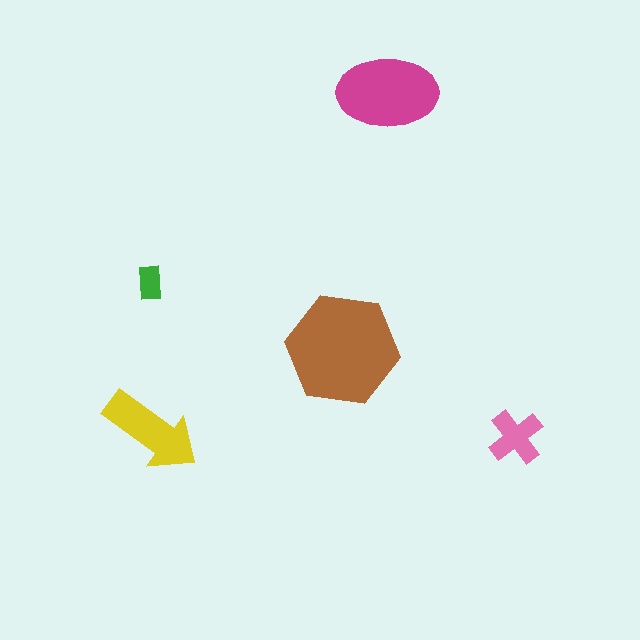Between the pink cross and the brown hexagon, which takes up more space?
The brown hexagon.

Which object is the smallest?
The green rectangle.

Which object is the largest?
The brown hexagon.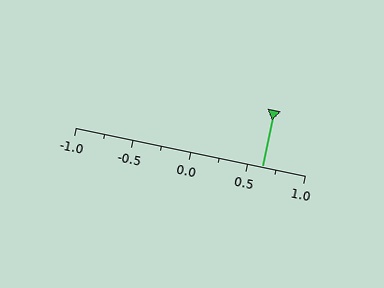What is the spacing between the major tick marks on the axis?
The major ticks are spaced 0.5 apart.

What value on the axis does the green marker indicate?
The marker indicates approximately 0.62.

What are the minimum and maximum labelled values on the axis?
The axis runs from -1.0 to 1.0.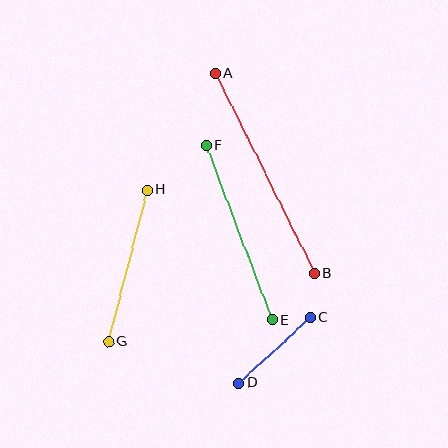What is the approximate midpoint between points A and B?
The midpoint is at approximately (265, 174) pixels.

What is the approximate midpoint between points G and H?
The midpoint is at approximately (128, 266) pixels.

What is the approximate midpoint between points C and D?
The midpoint is at approximately (275, 350) pixels.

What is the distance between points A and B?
The distance is approximately 223 pixels.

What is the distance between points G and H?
The distance is approximately 157 pixels.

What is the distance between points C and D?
The distance is approximately 97 pixels.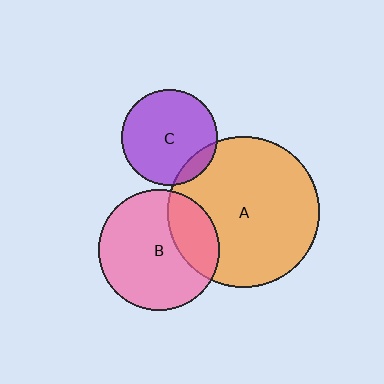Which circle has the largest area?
Circle A (orange).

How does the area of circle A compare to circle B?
Approximately 1.5 times.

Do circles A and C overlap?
Yes.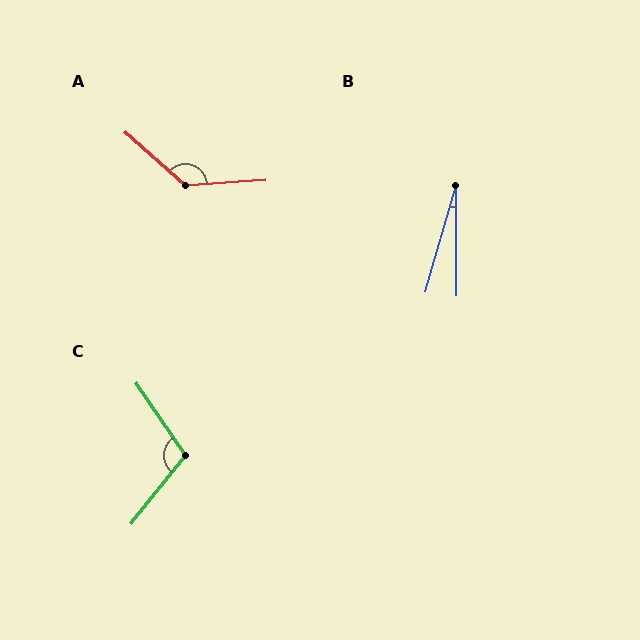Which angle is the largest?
A, at approximately 134 degrees.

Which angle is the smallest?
B, at approximately 16 degrees.